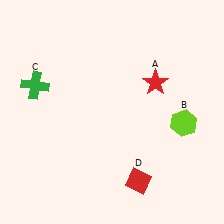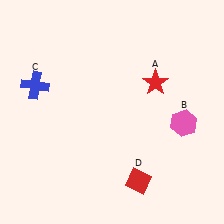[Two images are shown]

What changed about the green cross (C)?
In Image 1, C is green. In Image 2, it changed to blue.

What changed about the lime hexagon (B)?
In Image 1, B is lime. In Image 2, it changed to pink.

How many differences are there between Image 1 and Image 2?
There are 2 differences between the two images.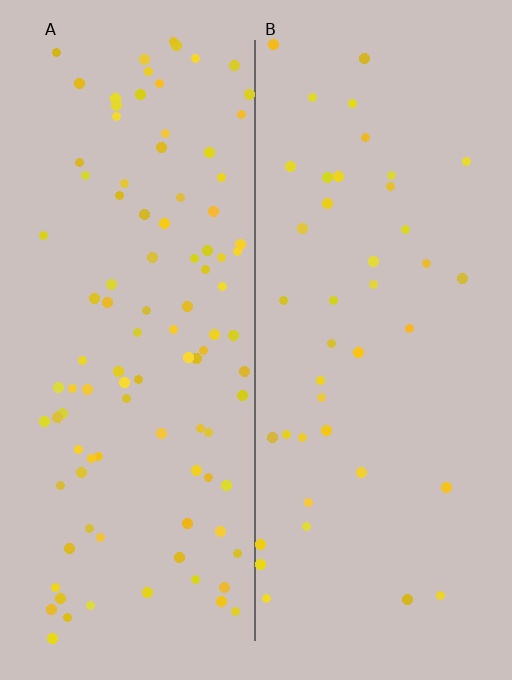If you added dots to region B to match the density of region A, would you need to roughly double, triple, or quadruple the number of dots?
Approximately double.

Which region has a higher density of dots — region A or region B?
A (the left).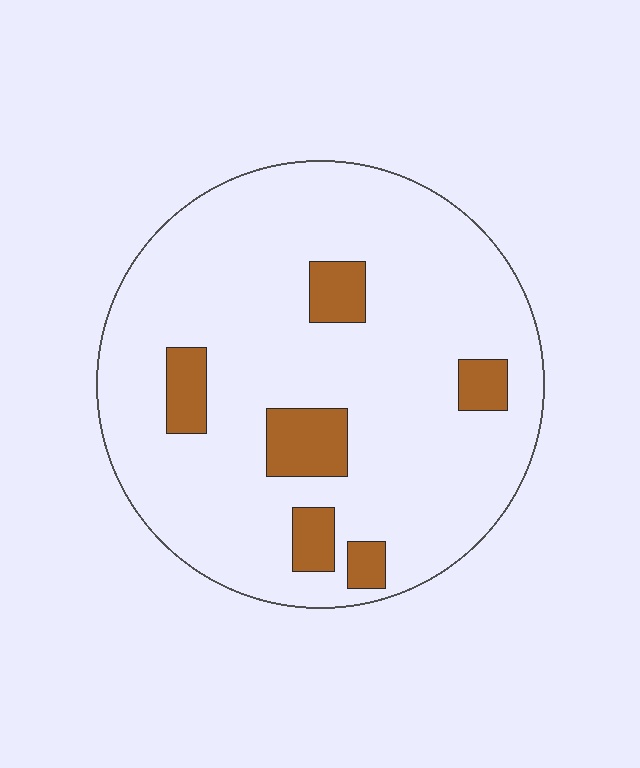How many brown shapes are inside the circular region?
6.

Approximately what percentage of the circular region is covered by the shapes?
Approximately 15%.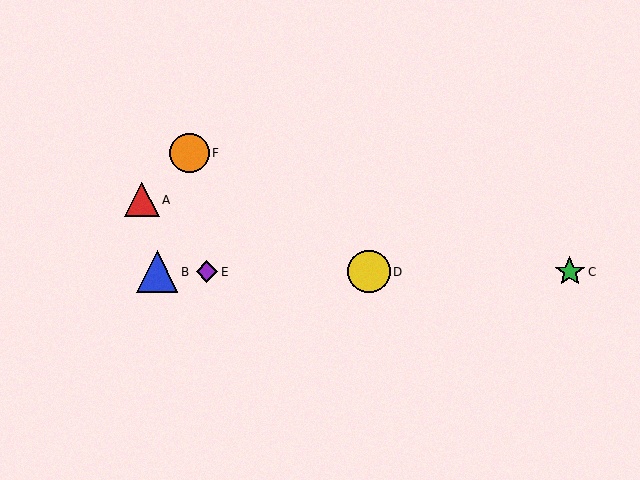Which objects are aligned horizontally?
Objects B, C, D, E are aligned horizontally.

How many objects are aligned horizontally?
4 objects (B, C, D, E) are aligned horizontally.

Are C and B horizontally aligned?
Yes, both are at y≈272.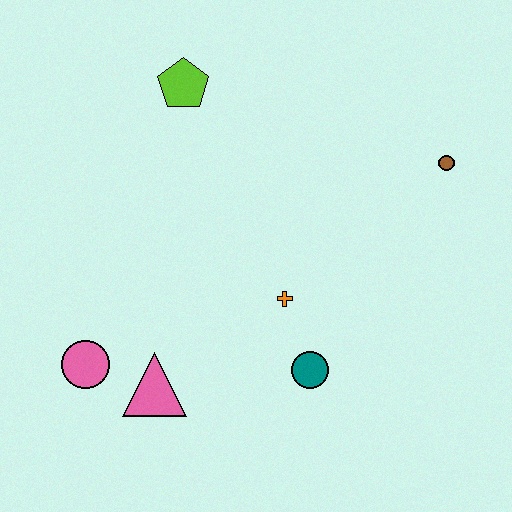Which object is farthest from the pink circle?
The brown circle is farthest from the pink circle.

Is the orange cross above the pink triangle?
Yes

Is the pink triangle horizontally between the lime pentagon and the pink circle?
Yes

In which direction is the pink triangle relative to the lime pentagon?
The pink triangle is below the lime pentagon.